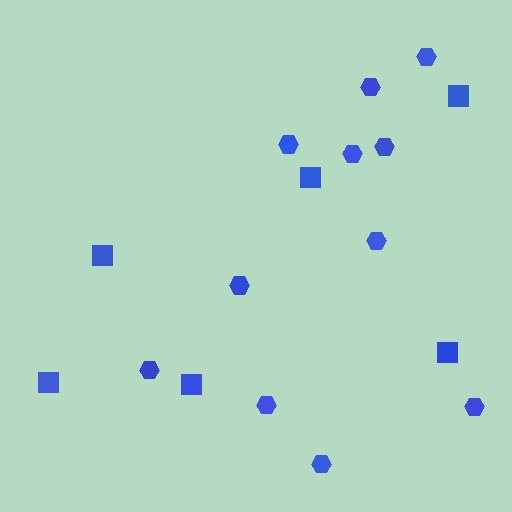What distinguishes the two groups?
There are 2 groups: one group of hexagons (11) and one group of squares (6).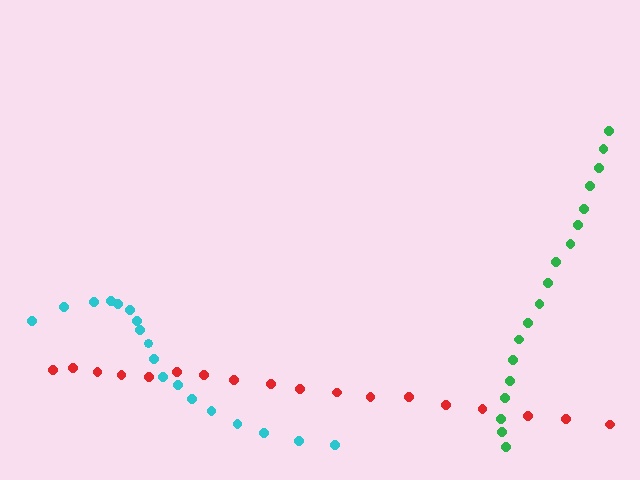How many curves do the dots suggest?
There are 3 distinct paths.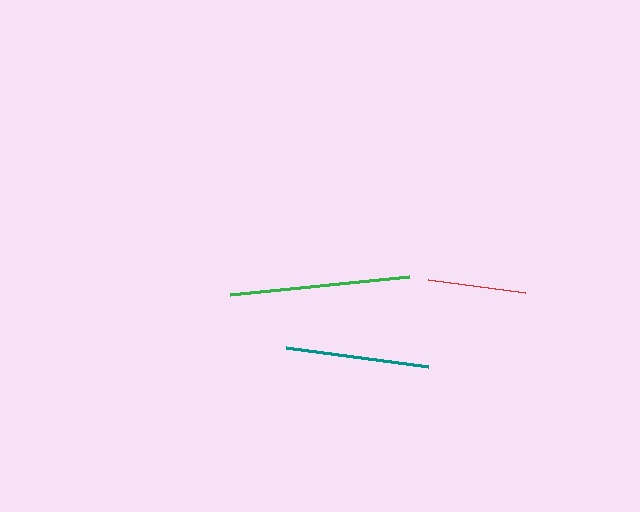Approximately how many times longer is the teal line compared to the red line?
The teal line is approximately 1.5 times the length of the red line.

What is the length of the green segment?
The green segment is approximately 180 pixels long.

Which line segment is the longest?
The green line is the longest at approximately 180 pixels.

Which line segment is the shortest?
The red line is the shortest at approximately 98 pixels.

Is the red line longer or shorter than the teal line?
The teal line is longer than the red line.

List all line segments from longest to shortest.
From longest to shortest: green, teal, red.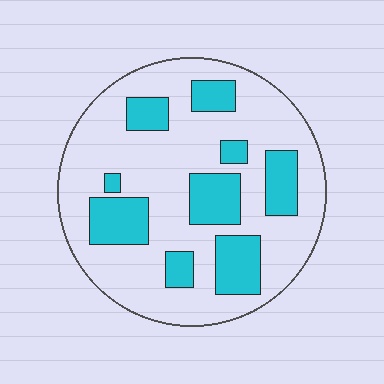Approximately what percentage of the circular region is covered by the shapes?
Approximately 25%.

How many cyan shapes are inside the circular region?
9.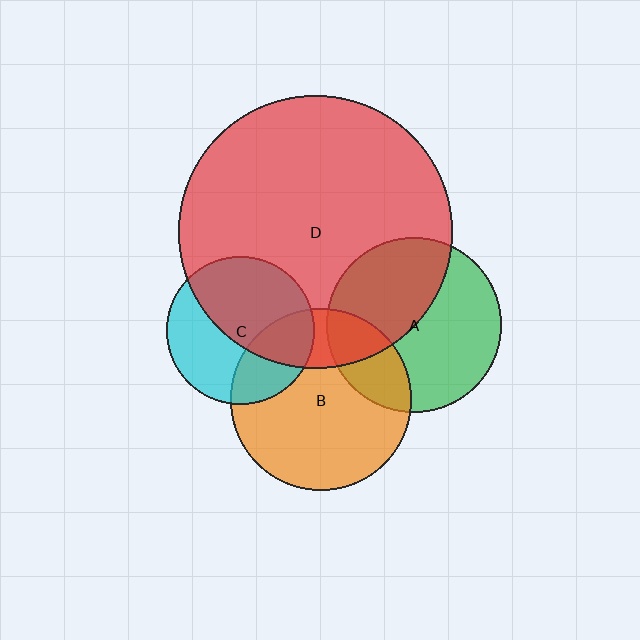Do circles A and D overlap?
Yes.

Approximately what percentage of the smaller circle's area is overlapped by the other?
Approximately 45%.